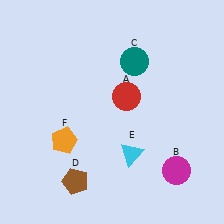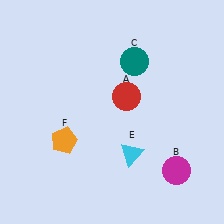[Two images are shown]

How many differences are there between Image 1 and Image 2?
There is 1 difference between the two images.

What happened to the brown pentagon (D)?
The brown pentagon (D) was removed in Image 2. It was in the bottom-left area of Image 1.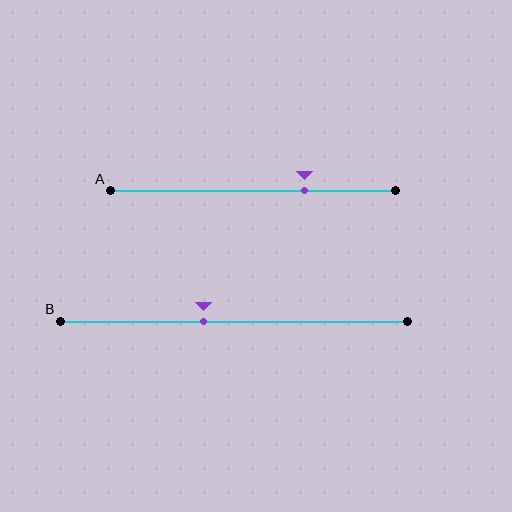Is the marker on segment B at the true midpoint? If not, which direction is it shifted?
No, the marker on segment B is shifted to the left by about 9% of the segment length.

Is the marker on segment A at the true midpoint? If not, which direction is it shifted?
No, the marker on segment A is shifted to the right by about 18% of the segment length.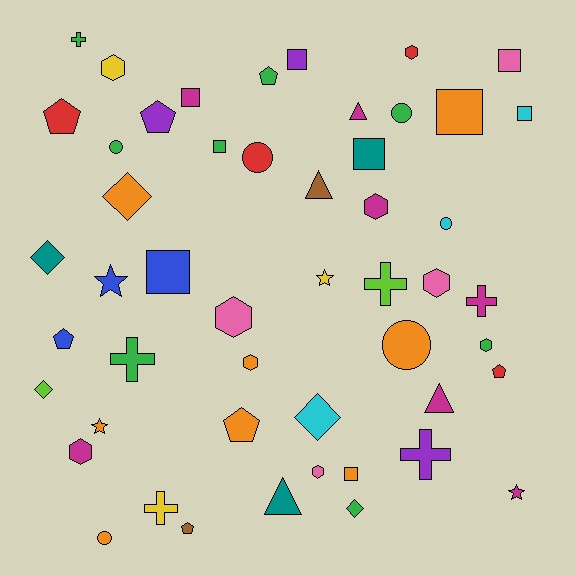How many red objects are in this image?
There are 4 red objects.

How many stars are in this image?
There are 4 stars.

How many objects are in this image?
There are 50 objects.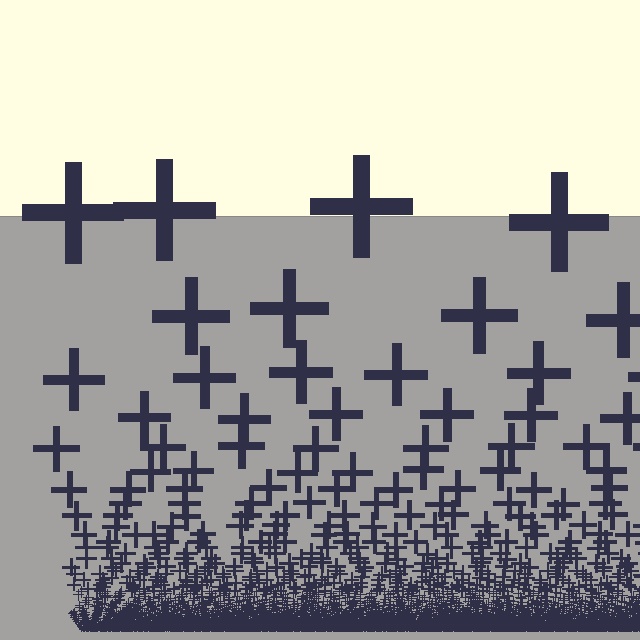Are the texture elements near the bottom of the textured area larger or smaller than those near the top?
Smaller. The gradient is inverted — elements near the bottom are smaller and denser.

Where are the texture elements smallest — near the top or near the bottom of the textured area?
Near the bottom.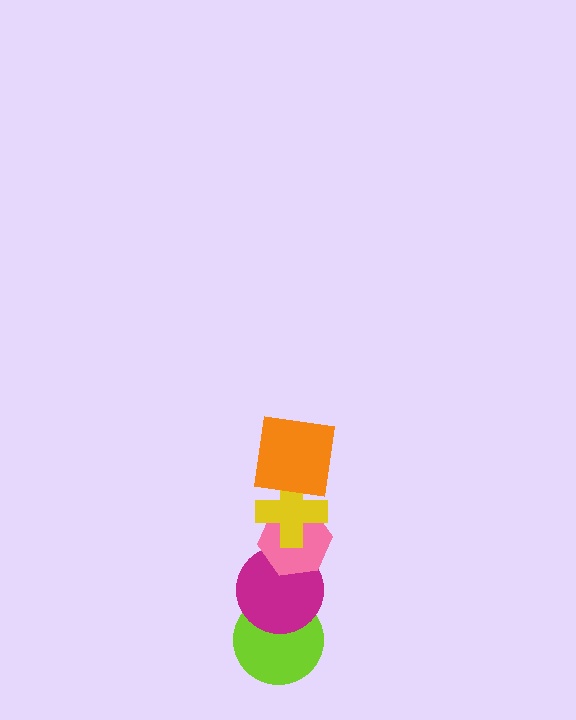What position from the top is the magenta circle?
The magenta circle is 4th from the top.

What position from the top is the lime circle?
The lime circle is 5th from the top.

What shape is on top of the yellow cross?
The orange square is on top of the yellow cross.